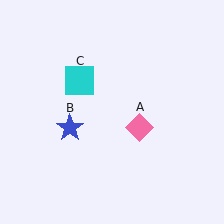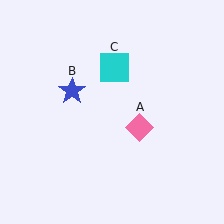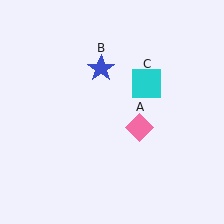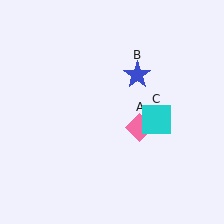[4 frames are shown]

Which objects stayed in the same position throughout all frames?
Pink diamond (object A) remained stationary.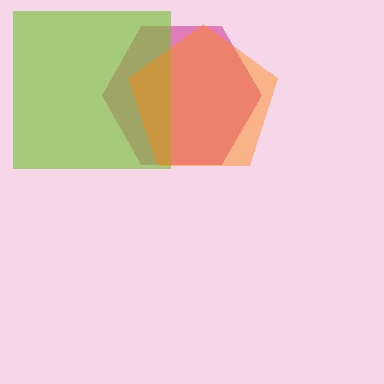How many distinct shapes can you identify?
There are 3 distinct shapes: a magenta hexagon, a lime square, an orange pentagon.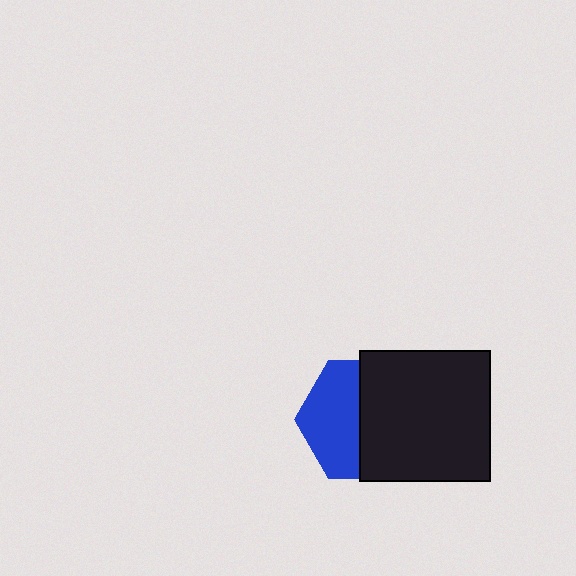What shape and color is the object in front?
The object in front is a black square.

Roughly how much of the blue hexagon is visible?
About half of it is visible (roughly 47%).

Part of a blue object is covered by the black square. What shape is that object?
It is a hexagon.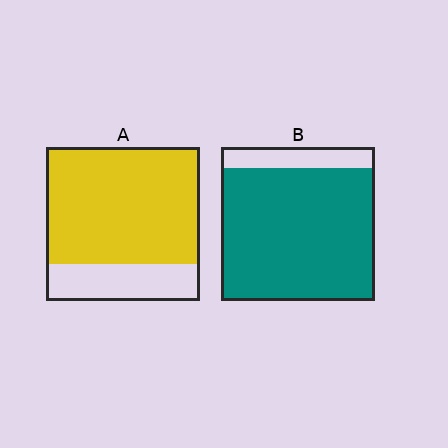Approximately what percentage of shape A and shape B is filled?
A is approximately 75% and B is approximately 85%.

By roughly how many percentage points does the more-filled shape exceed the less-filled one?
By roughly 10 percentage points (B over A).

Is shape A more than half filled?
Yes.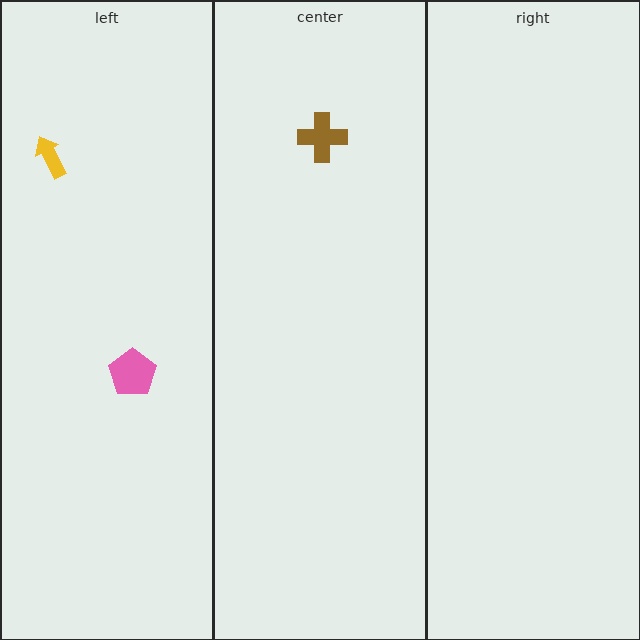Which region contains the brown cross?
The center region.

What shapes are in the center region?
The brown cross.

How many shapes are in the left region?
2.